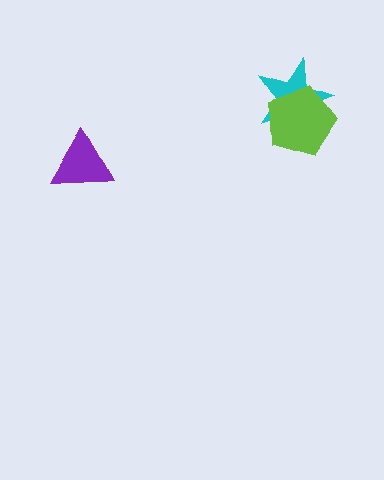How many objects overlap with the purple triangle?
0 objects overlap with the purple triangle.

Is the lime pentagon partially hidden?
No, no other shape covers it.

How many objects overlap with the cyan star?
1 object overlaps with the cyan star.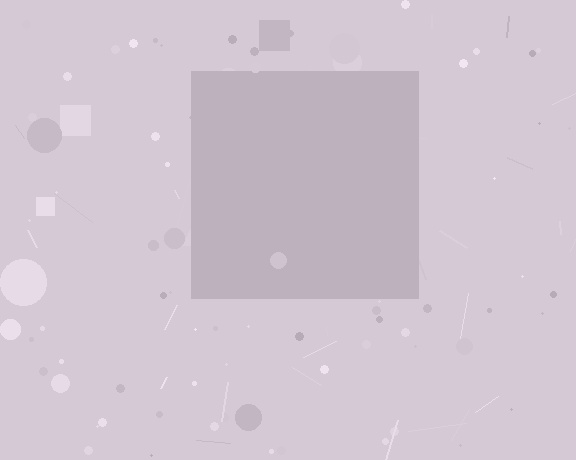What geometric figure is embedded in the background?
A square is embedded in the background.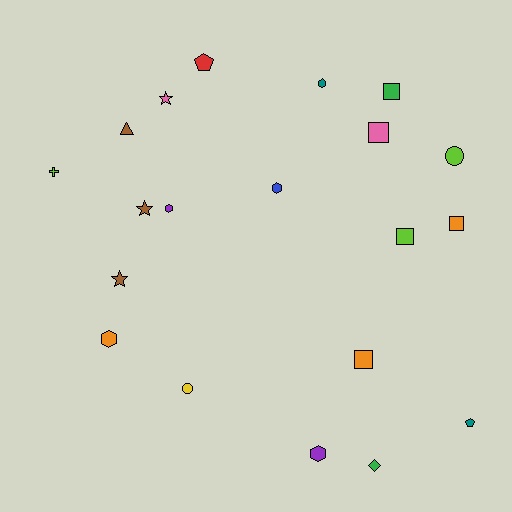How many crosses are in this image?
There is 1 cross.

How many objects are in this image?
There are 20 objects.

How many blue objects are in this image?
There is 1 blue object.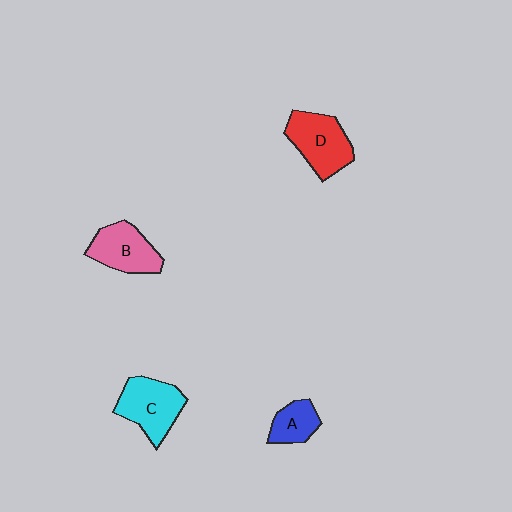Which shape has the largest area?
Shape D (red).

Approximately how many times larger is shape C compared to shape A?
Approximately 1.8 times.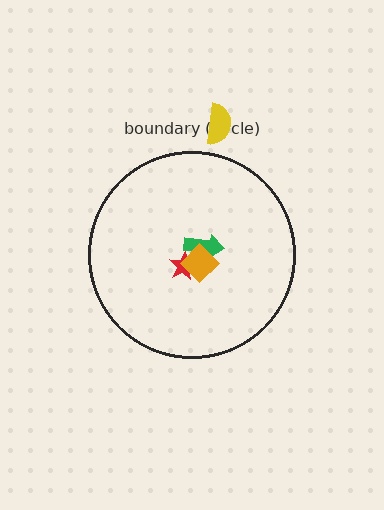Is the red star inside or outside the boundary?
Inside.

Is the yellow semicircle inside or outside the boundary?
Outside.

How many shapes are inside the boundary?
3 inside, 1 outside.